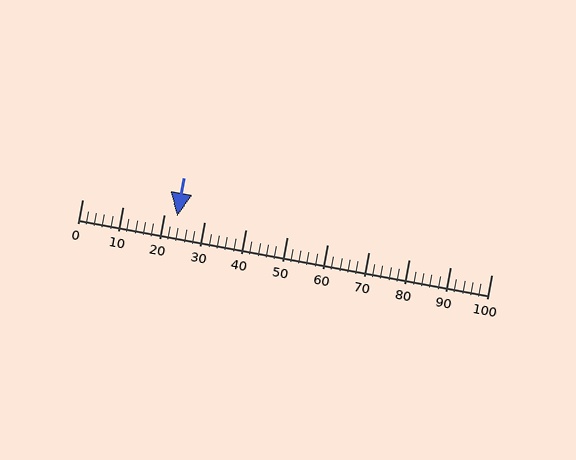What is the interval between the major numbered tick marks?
The major tick marks are spaced 10 units apart.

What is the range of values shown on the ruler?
The ruler shows values from 0 to 100.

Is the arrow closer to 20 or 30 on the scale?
The arrow is closer to 20.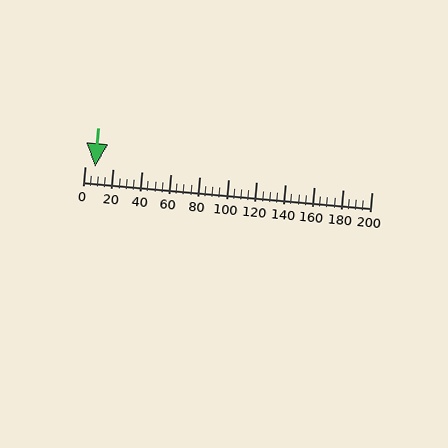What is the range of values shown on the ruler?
The ruler shows values from 0 to 200.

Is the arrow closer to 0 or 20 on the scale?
The arrow is closer to 0.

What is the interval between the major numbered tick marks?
The major tick marks are spaced 20 units apart.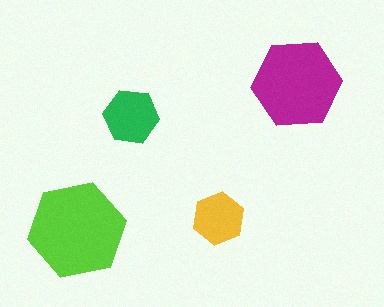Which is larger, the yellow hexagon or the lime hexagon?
The lime one.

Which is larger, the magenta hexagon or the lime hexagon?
The lime one.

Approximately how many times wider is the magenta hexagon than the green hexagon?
About 1.5 times wider.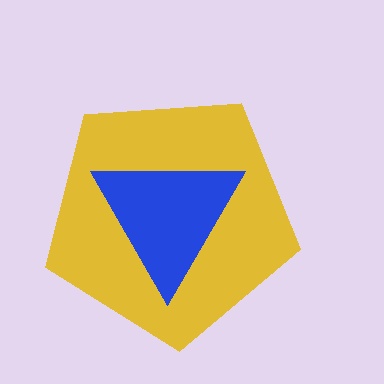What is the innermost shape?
The blue triangle.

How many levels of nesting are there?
2.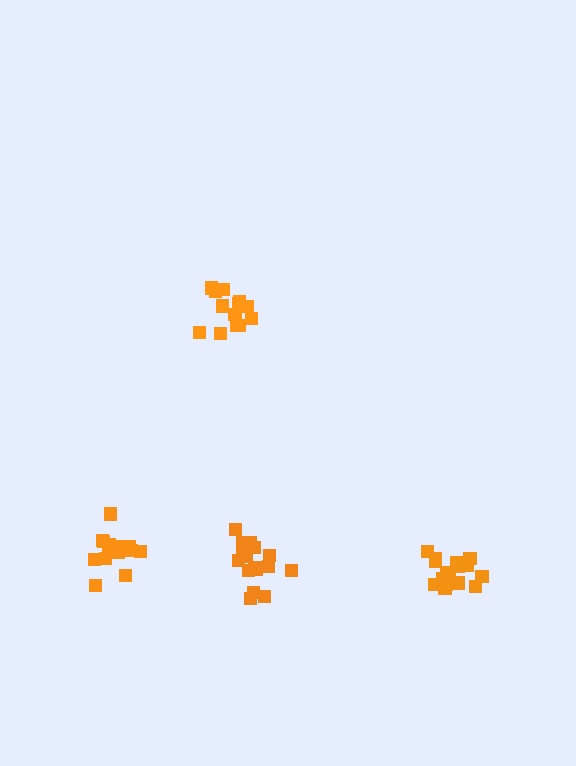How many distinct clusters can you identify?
There are 4 distinct clusters.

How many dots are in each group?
Group 1: 18 dots, Group 2: 15 dots, Group 3: 13 dots, Group 4: 17 dots (63 total).